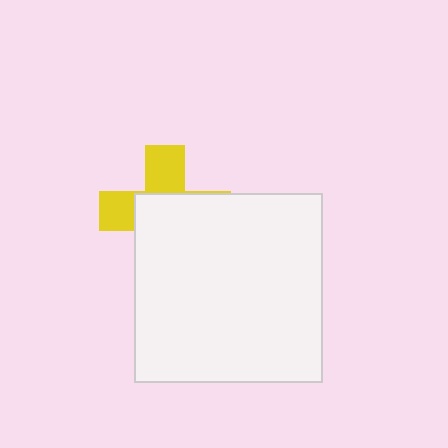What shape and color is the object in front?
The object in front is a white square.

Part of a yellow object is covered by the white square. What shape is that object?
It is a cross.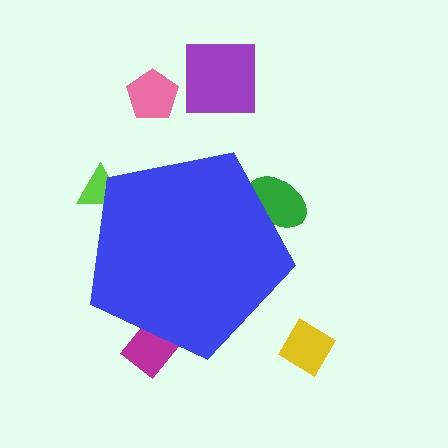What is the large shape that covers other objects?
A blue pentagon.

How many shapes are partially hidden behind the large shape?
3 shapes are partially hidden.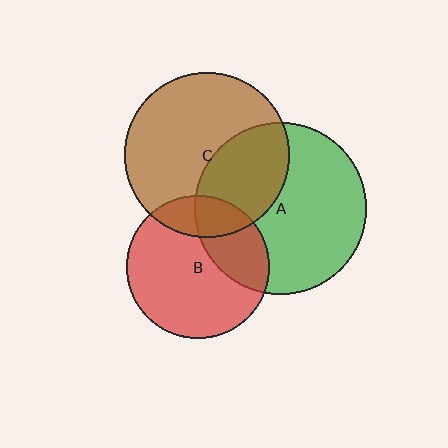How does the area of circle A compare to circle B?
Approximately 1.4 times.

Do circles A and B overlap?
Yes.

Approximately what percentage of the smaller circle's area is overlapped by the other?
Approximately 30%.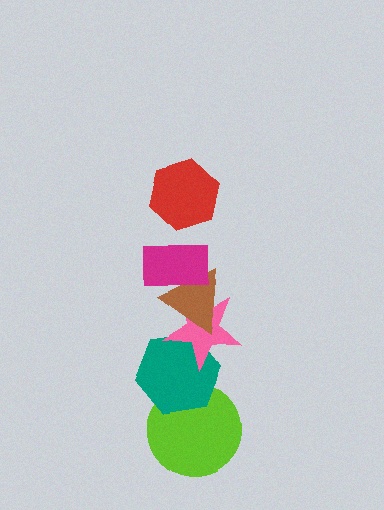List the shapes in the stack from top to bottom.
From top to bottom: the red hexagon, the magenta rectangle, the brown triangle, the pink star, the teal hexagon, the lime circle.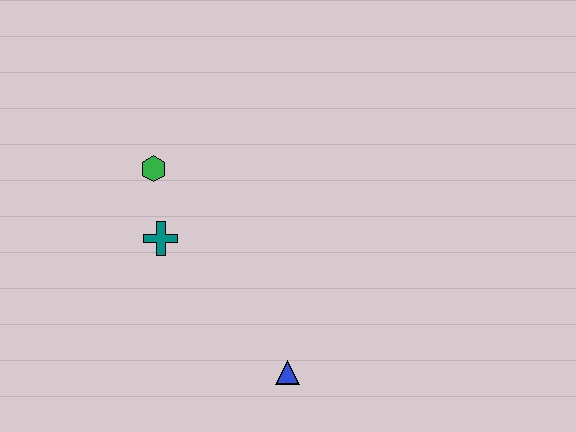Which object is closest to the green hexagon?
The teal cross is closest to the green hexagon.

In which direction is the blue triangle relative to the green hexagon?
The blue triangle is below the green hexagon.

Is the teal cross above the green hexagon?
No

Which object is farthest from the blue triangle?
The green hexagon is farthest from the blue triangle.